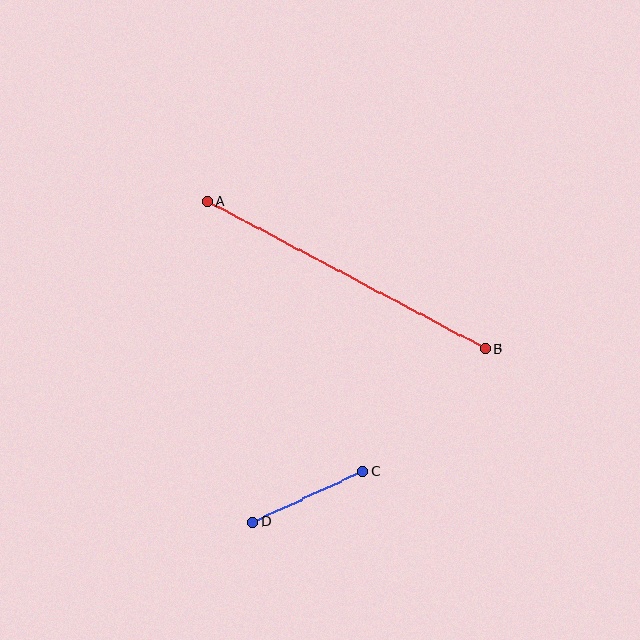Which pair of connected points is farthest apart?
Points A and B are farthest apart.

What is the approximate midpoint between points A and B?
The midpoint is at approximately (346, 275) pixels.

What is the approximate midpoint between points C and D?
The midpoint is at approximately (308, 497) pixels.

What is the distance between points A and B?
The distance is approximately 314 pixels.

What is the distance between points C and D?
The distance is approximately 121 pixels.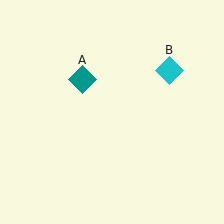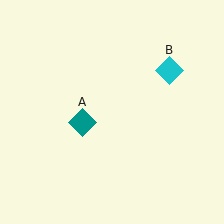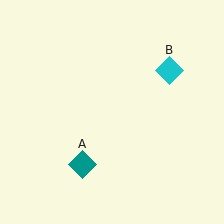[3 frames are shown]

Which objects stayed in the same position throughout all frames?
Cyan diamond (object B) remained stationary.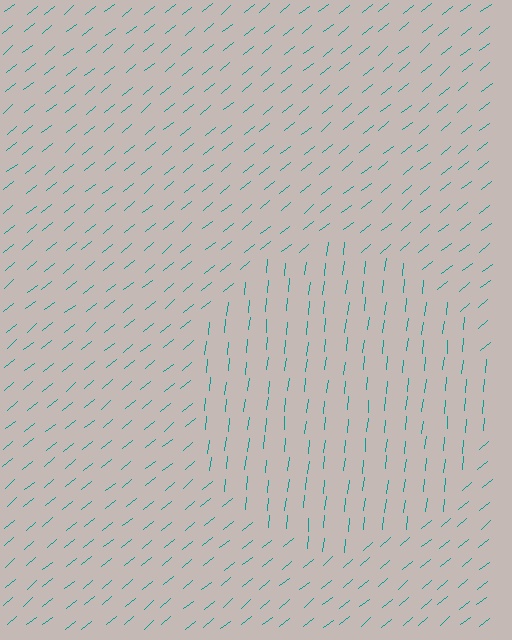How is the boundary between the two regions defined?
The boundary is defined purely by a change in line orientation (approximately 45 degrees difference). All lines are the same color and thickness.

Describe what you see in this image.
The image is filled with small teal line segments. A circle region in the image has lines oriented differently from the surrounding lines, creating a visible texture boundary.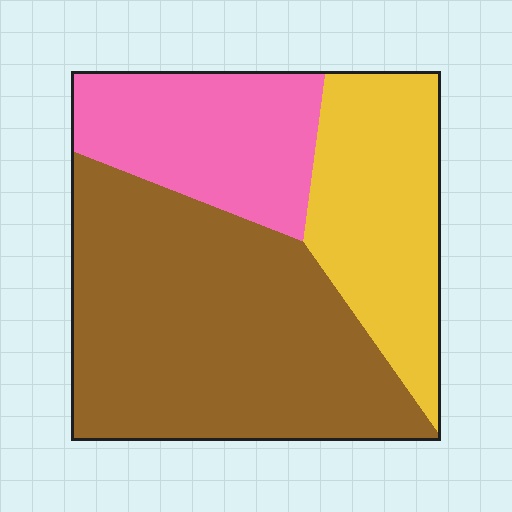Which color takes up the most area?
Brown, at roughly 50%.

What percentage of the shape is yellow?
Yellow takes up about one quarter (1/4) of the shape.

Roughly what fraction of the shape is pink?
Pink covers around 25% of the shape.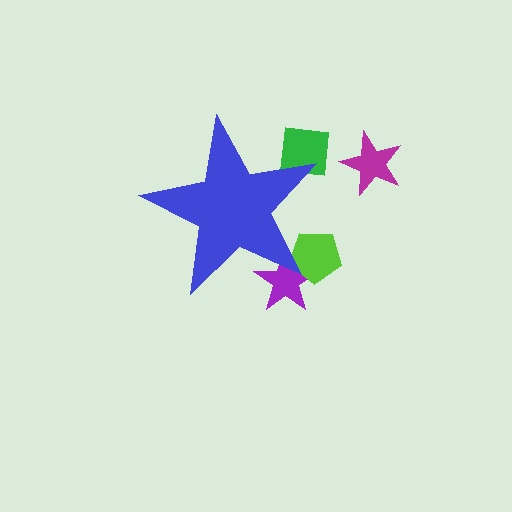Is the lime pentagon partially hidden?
Yes, the lime pentagon is partially hidden behind the blue star.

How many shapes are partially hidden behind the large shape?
3 shapes are partially hidden.